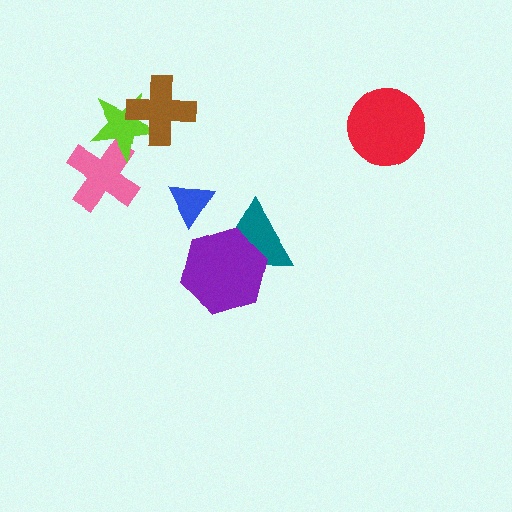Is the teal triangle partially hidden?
Yes, it is partially covered by another shape.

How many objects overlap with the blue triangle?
0 objects overlap with the blue triangle.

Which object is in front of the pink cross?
The lime star is in front of the pink cross.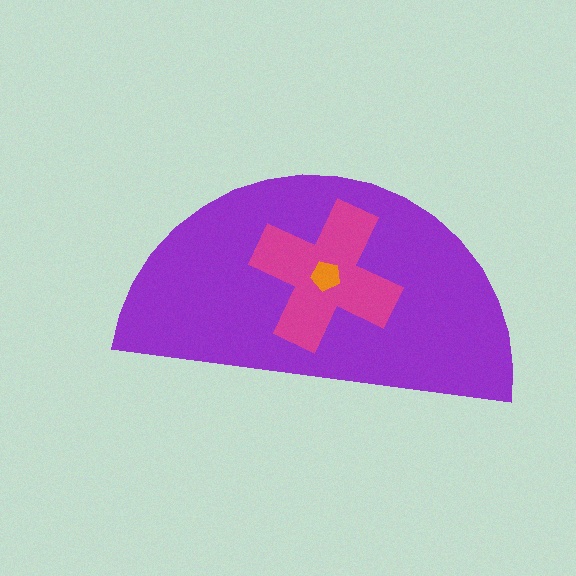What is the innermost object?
The orange pentagon.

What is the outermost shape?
The purple semicircle.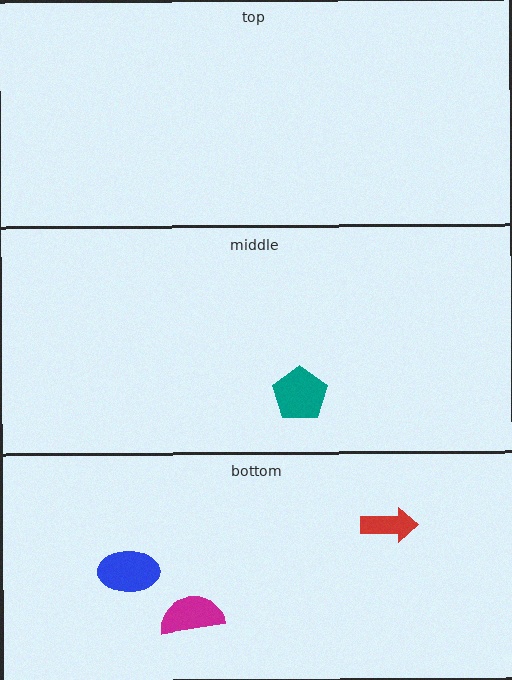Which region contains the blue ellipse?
The bottom region.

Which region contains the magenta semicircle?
The bottom region.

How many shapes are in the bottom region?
3.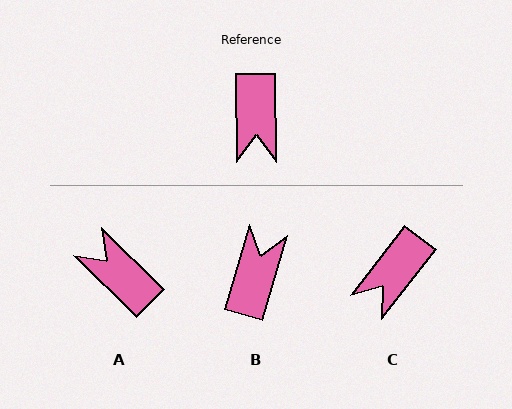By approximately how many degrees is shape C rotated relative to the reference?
Approximately 39 degrees clockwise.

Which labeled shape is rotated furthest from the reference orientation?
B, about 164 degrees away.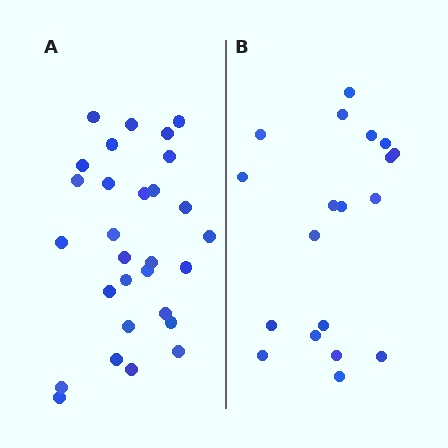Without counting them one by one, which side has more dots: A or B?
Region A (the left region) has more dots.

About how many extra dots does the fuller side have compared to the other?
Region A has roughly 10 or so more dots than region B.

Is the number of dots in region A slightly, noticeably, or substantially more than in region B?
Region A has substantially more. The ratio is roughly 1.5 to 1.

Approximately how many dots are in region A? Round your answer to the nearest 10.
About 30 dots. (The exact count is 29, which rounds to 30.)